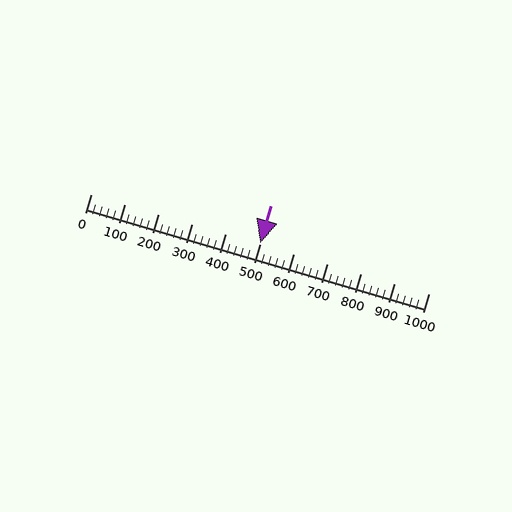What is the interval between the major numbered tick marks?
The major tick marks are spaced 100 units apart.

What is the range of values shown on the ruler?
The ruler shows values from 0 to 1000.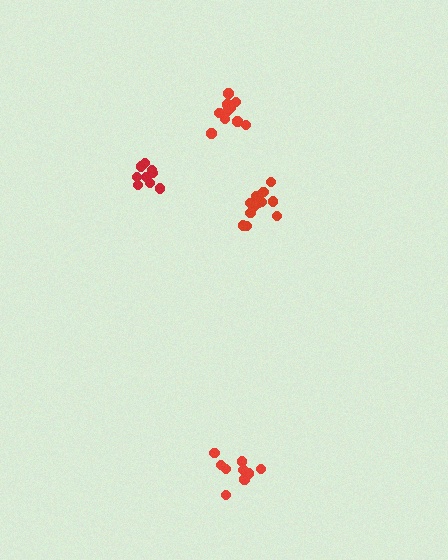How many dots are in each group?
Group 1: 10 dots, Group 2: 9 dots, Group 3: 12 dots, Group 4: 9 dots (40 total).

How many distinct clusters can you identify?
There are 4 distinct clusters.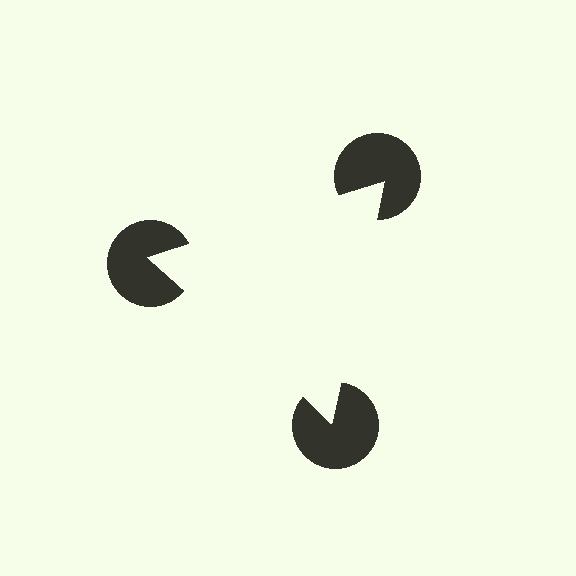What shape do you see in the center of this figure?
An illusory triangle — its edges are inferred from the aligned wedge cuts in the pac-man discs, not physically drawn.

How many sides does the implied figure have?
3 sides.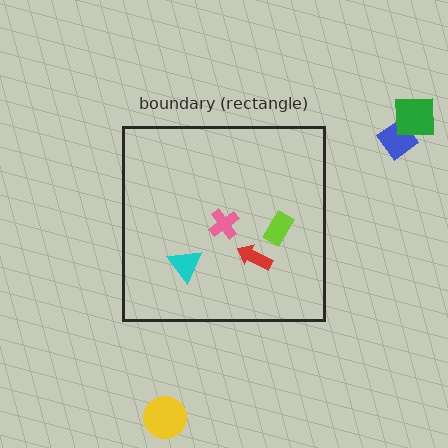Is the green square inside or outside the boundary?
Outside.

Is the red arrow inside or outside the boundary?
Inside.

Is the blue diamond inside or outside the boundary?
Outside.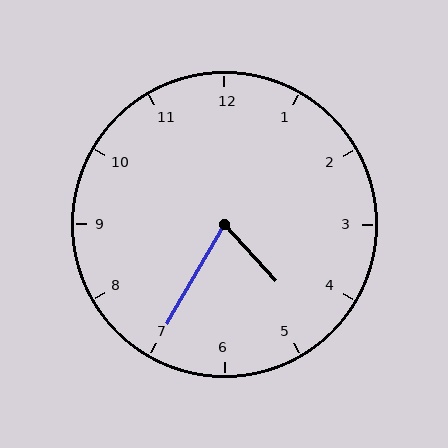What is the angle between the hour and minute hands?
Approximately 72 degrees.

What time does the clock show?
4:35.